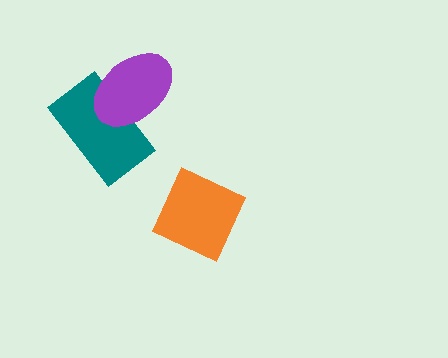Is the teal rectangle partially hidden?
Yes, it is partially covered by another shape.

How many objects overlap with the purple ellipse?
1 object overlaps with the purple ellipse.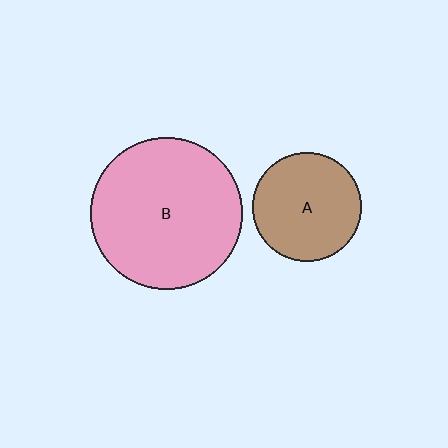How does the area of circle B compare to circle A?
Approximately 2.0 times.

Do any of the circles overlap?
No, none of the circles overlap.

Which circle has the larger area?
Circle B (pink).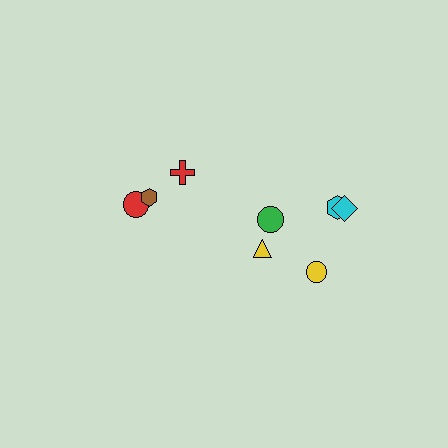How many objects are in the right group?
There are 5 objects.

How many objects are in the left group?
There are 3 objects.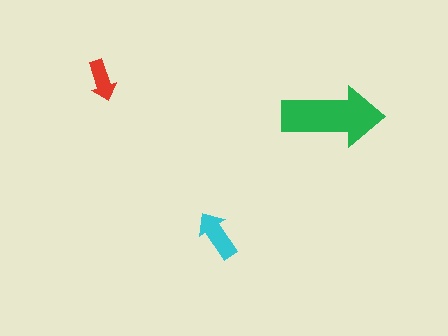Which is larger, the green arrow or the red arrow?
The green one.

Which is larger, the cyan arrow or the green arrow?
The green one.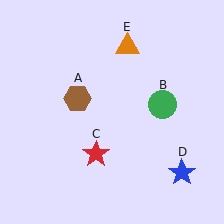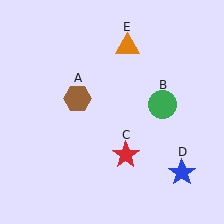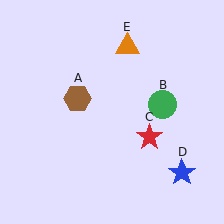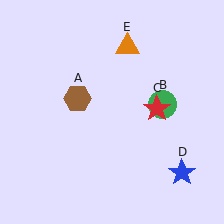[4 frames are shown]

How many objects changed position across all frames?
1 object changed position: red star (object C).